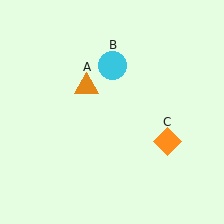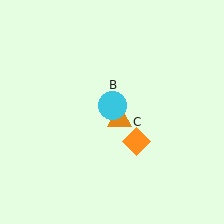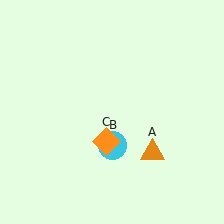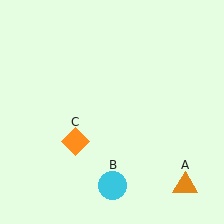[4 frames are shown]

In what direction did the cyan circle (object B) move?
The cyan circle (object B) moved down.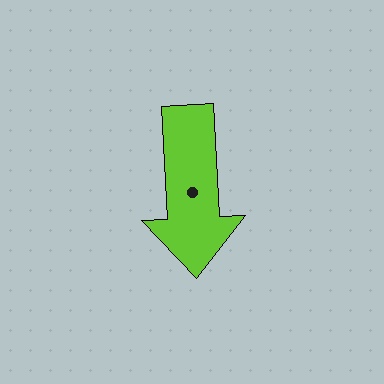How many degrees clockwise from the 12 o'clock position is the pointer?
Approximately 177 degrees.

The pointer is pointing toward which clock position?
Roughly 6 o'clock.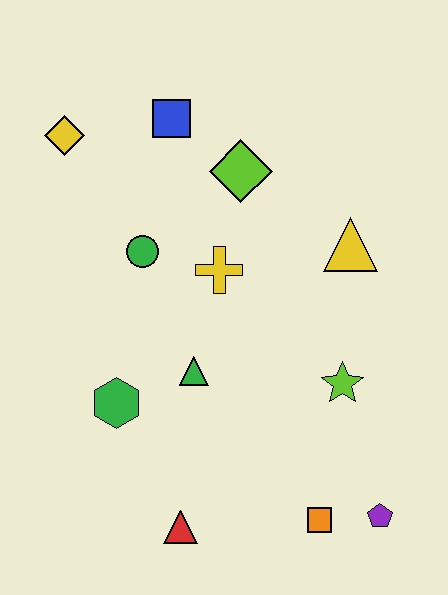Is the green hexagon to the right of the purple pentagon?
No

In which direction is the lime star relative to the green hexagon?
The lime star is to the right of the green hexagon.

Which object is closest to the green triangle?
The green hexagon is closest to the green triangle.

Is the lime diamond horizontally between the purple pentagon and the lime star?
No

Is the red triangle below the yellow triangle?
Yes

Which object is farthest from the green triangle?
The yellow diamond is farthest from the green triangle.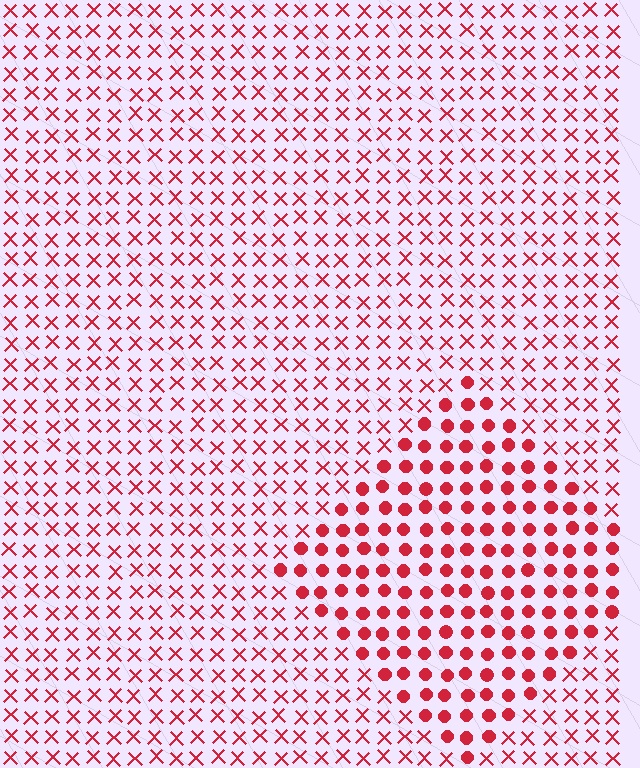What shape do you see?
I see a diamond.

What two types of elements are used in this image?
The image uses circles inside the diamond region and X marks outside it.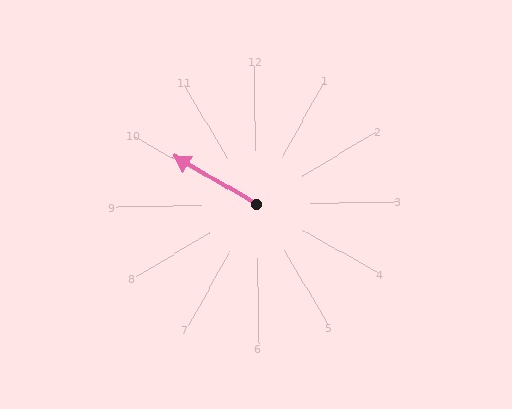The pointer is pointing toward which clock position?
Roughly 10 o'clock.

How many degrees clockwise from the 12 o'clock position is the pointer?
Approximately 302 degrees.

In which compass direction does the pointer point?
Northwest.